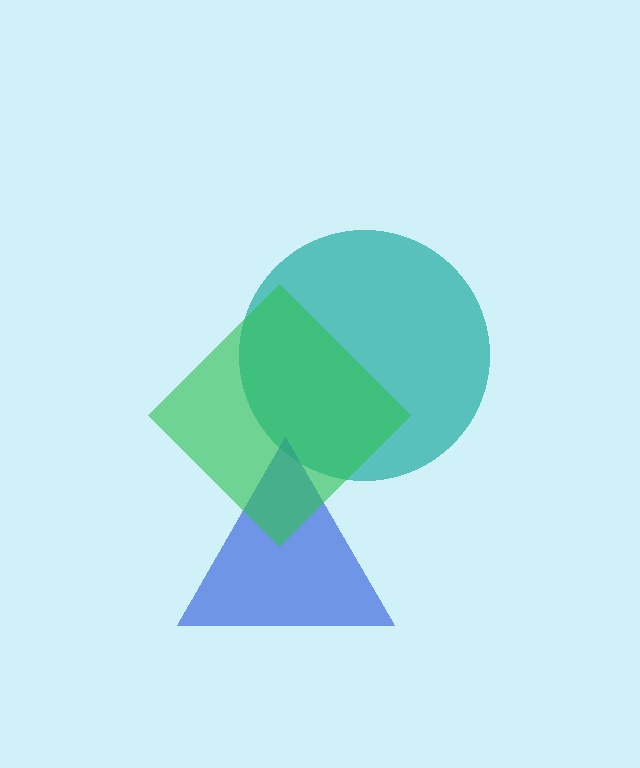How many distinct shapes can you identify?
There are 3 distinct shapes: a teal circle, a blue triangle, a green diamond.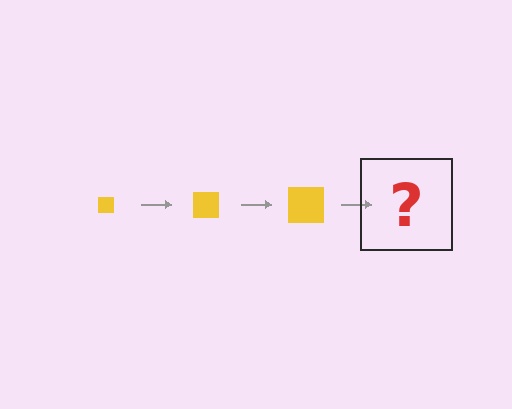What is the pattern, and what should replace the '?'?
The pattern is that the square gets progressively larger each step. The '?' should be a yellow square, larger than the previous one.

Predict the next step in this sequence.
The next step is a yellow square, larger than the previous one.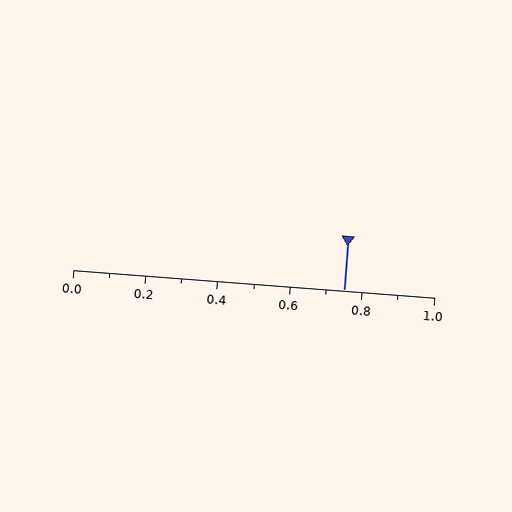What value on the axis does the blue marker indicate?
The marker indicates approximately 0.75.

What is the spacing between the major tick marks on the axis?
The major ticks are spaced 0.2 apart.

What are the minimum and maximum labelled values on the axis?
The axis runs from 0.0 to 1.0.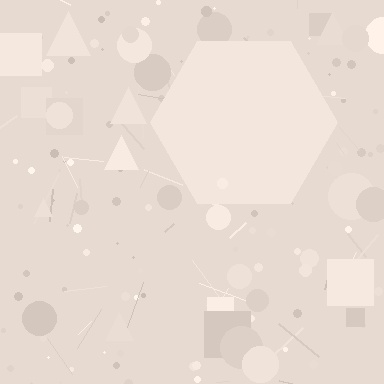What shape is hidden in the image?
A hexagon is hidden in the image.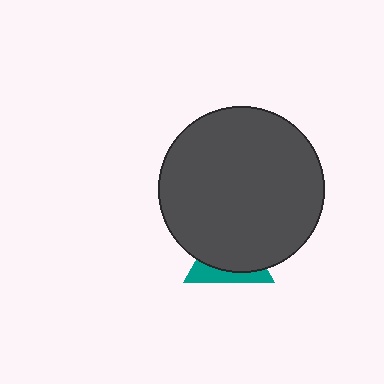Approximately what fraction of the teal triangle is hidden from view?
Roughly 68% of the teal triangle is hidden behind the dark gray circle.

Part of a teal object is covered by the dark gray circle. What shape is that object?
It is a triangle.